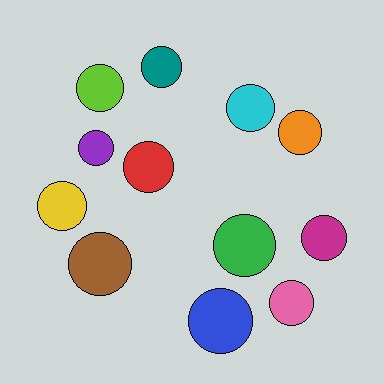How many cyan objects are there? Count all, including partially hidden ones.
There is 1 cyan object.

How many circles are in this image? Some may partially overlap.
There are 12 circles.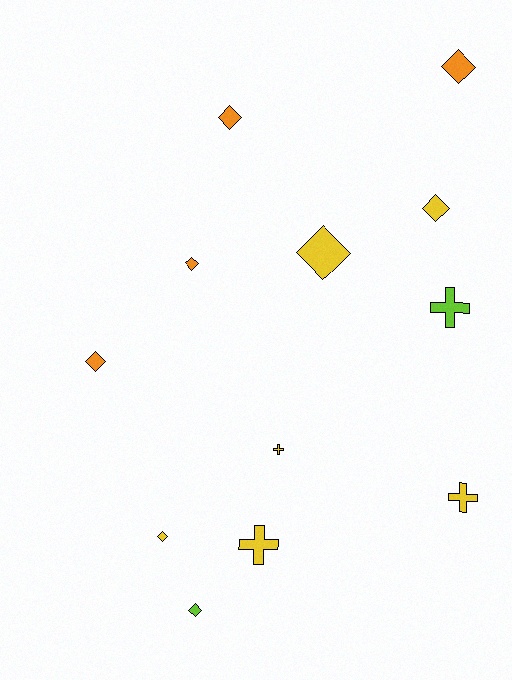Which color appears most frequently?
Yellow, with 6 objects.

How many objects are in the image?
There are 12 objects.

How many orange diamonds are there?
There are 4 orange diamonds.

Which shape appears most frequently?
Diamond, with 8 objects.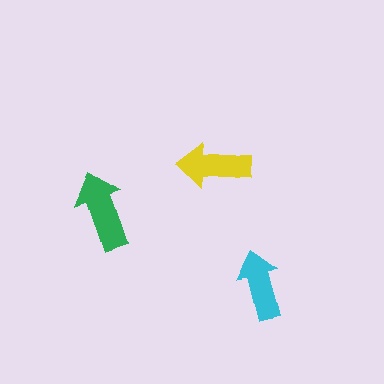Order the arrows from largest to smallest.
the green one, the yellow one, the cyan one.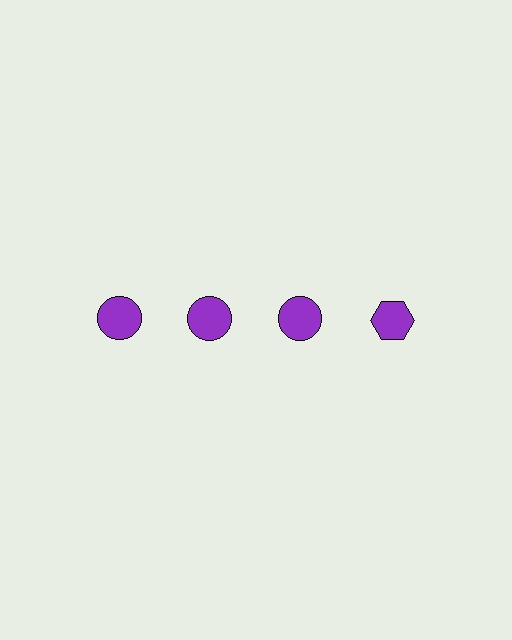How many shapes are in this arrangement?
There are 4 shapes arranged in a grid pattern.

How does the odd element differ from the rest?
It has a different shape: hexagon instead of circle.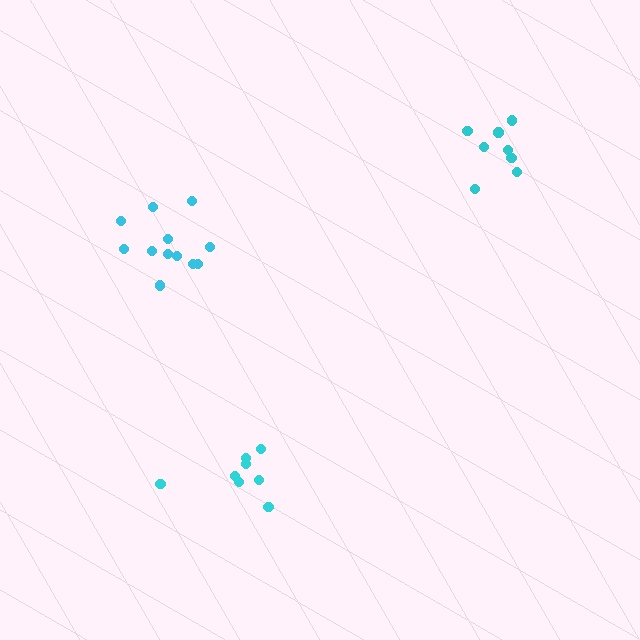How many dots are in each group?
Group 1: 9 dots, Group 2: 8 dots, Group 3: 12 dots (29 total).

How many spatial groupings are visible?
There are 3 spatial groupings.